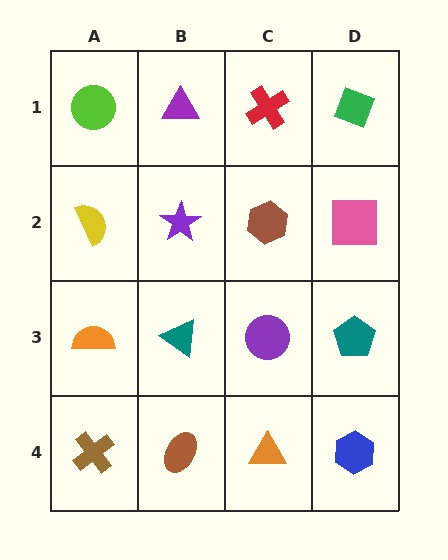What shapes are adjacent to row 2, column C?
A red cross (row 1, column C), a purple circle (row 3, column C), a purple star (row 2, column B), a pink square (row 2, column D).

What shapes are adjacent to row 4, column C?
A purple circle (row 3, column C), a brown ellipse (row 4, column B), a blue hexagon (row 4, column D).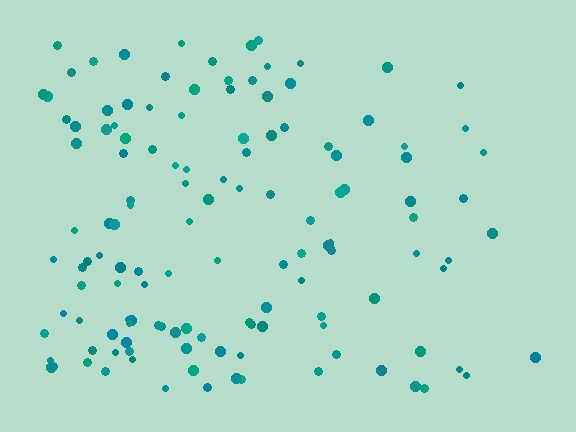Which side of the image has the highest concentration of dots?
The left.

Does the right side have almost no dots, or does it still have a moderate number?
Still a moderate number, just noticeably fewer than the left.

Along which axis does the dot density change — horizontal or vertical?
Horizontal.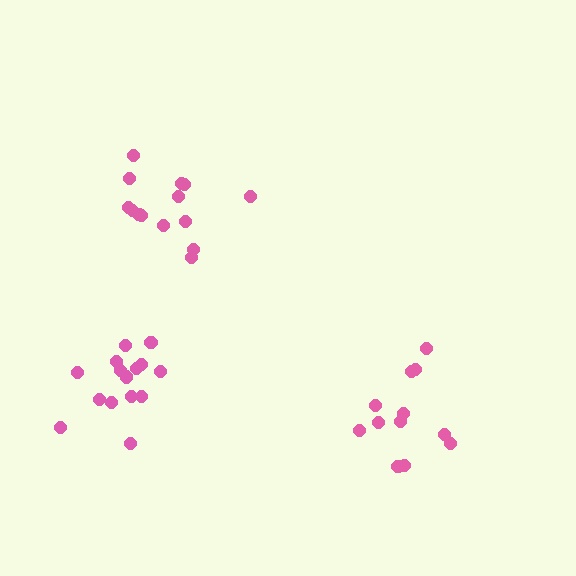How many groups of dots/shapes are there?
There are 3 groups.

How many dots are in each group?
Group 1: 15 dots, Group 2: 12 dots, Group 3: 14 dots (41 total).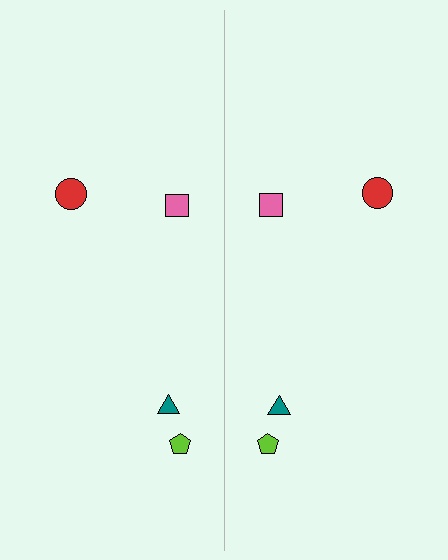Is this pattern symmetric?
Yes, this pattern has bilateral (reflection) symmetry.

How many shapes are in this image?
There are 8 shapes in this image.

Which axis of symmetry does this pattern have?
The pattern has a vertical axis of symmetry running through the center of the image.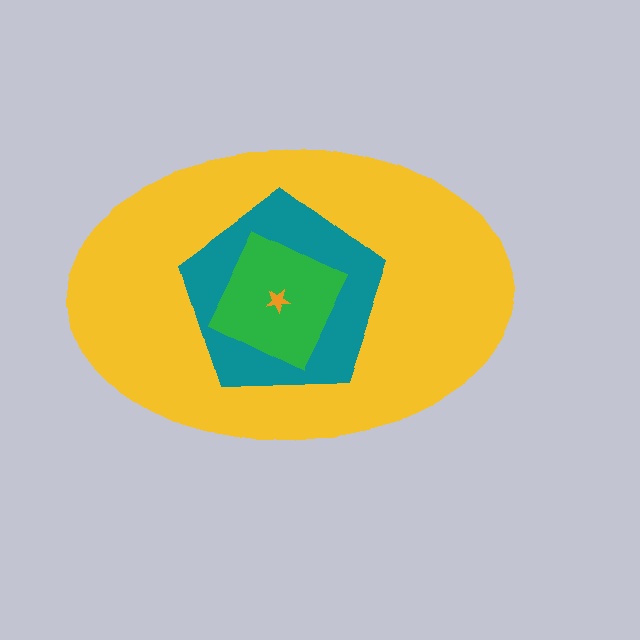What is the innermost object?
The orange star.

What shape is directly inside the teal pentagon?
The green square.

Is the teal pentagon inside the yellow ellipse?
Yes.